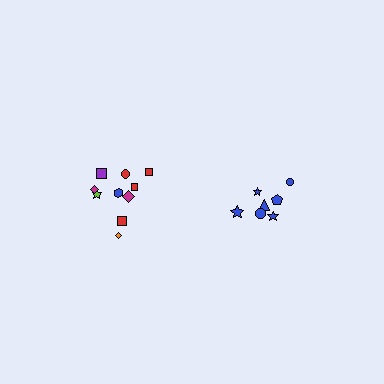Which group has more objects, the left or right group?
The left group.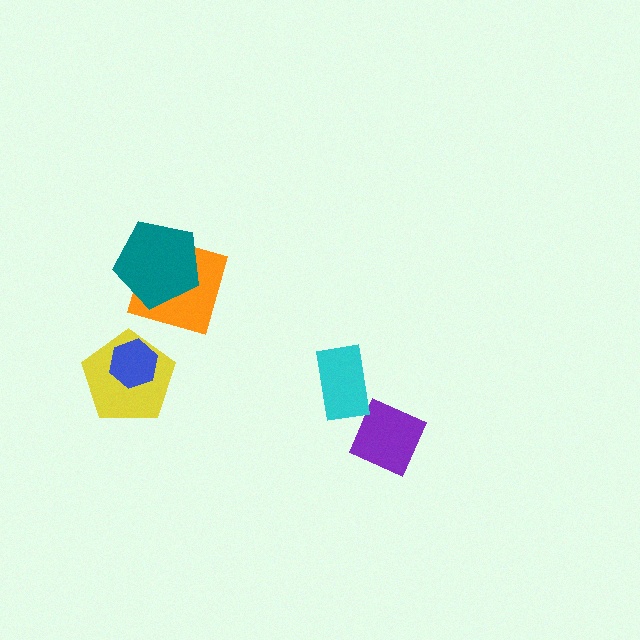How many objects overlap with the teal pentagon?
1 object overlaps with the teal pentagon.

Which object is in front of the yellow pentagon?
The blue hexagon is in front of the yellow pentagon.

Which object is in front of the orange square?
The teal pentagon is in front of the orange square.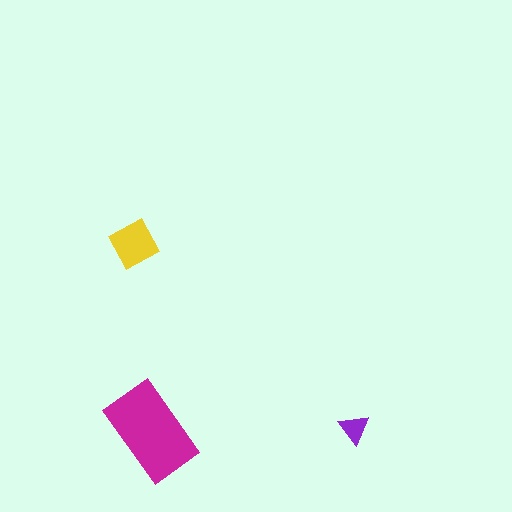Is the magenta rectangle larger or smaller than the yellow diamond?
Larger.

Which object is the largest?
The magenta rectangle.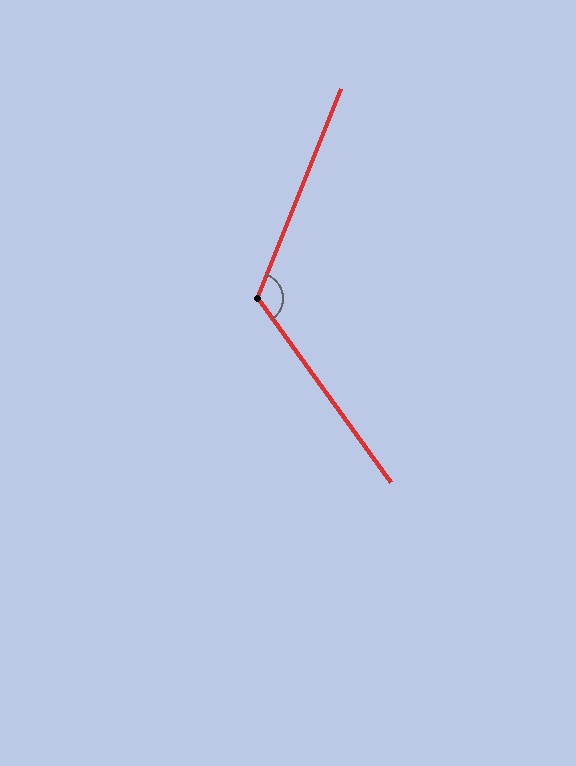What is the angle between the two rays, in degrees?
Approximately 123 degrees.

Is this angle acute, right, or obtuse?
It is obtuse.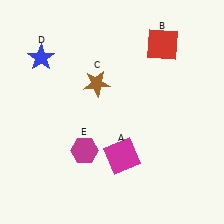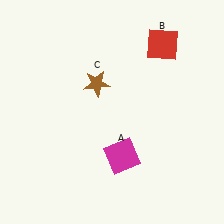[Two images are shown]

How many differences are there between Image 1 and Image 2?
There are 2 differences between the two images.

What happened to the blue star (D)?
The blue star (D) was removed in Image 2. It was in the top-left area of Image 1.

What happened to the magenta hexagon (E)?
The magenta hexagon (E) was removed in Image 2. It was in the bottom-left area of Image 1.